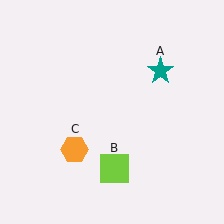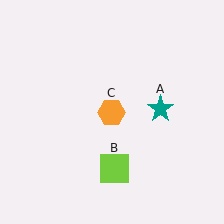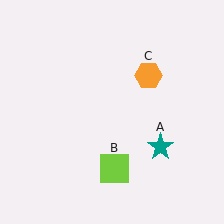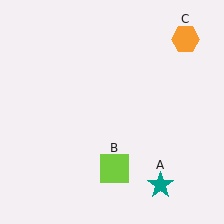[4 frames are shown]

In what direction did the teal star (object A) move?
The teal star (object A) moved down.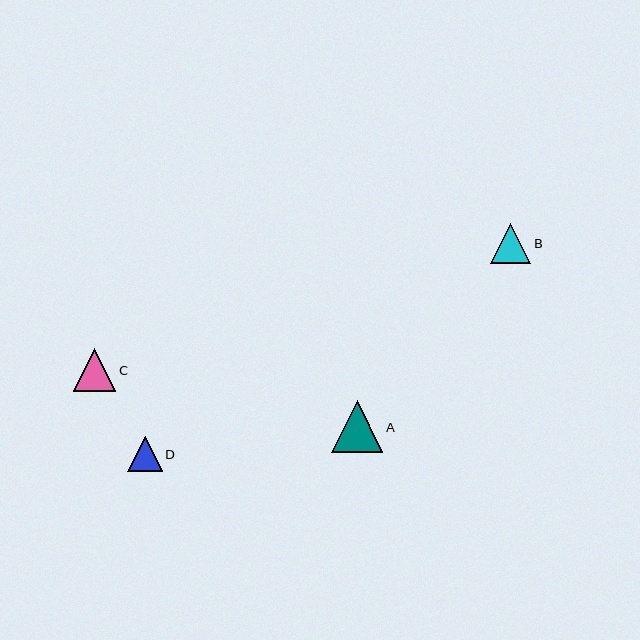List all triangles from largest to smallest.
From largest to smallest: A, C, B, D.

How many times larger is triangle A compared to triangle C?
Triangle A is approximately 1.2 times the size of triangle C.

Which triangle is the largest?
Triangle A is the largest with a size of approximately 51 pixels.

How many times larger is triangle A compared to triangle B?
Triangle A is approximately 1.3 times the size of triangle B.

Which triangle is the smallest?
Triangle D is the smallest with a size of approximately 35 pixels.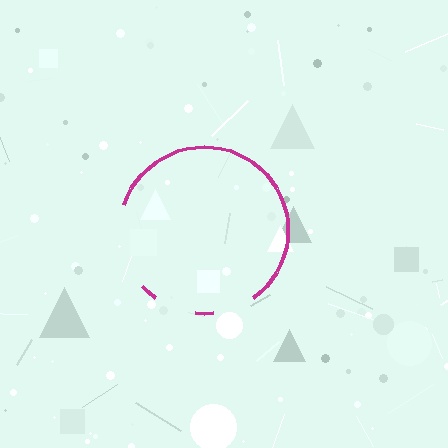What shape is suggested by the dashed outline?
The dashed outline suggests a circle.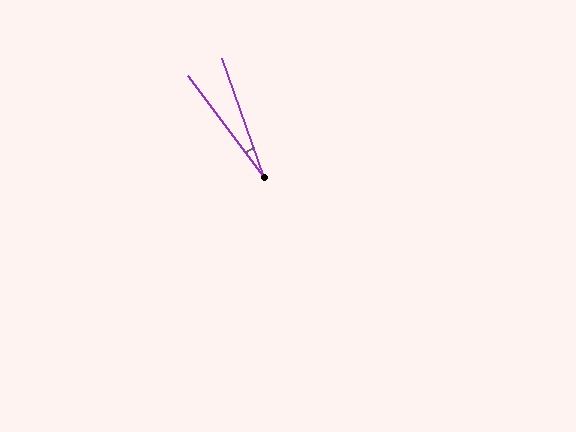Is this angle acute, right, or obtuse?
It is acute.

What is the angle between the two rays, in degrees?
Approximately 17 degrees.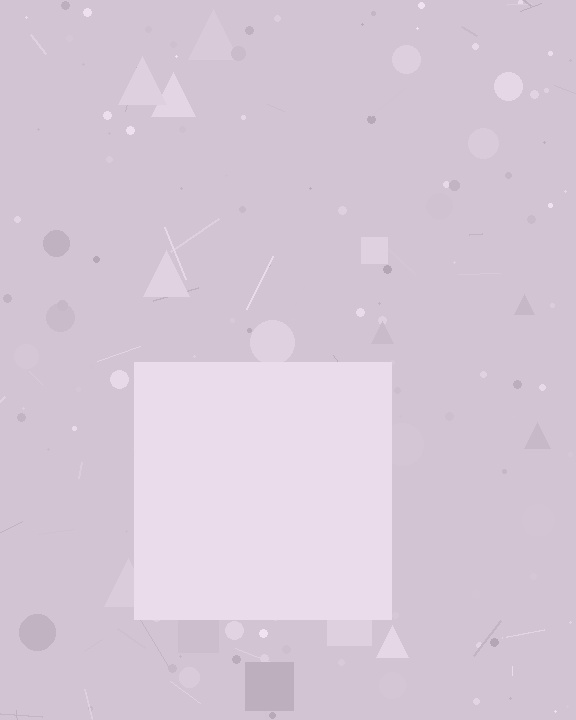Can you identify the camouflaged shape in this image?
The camouflaged shape is a square.